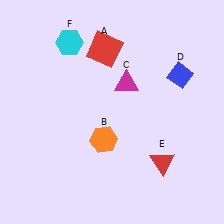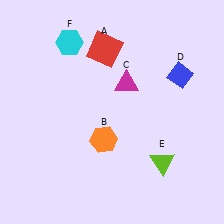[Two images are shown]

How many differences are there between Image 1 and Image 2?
There is 1 difference between the two images.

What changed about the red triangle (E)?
In Image 1, E is red. In Image 2, it changed to lime.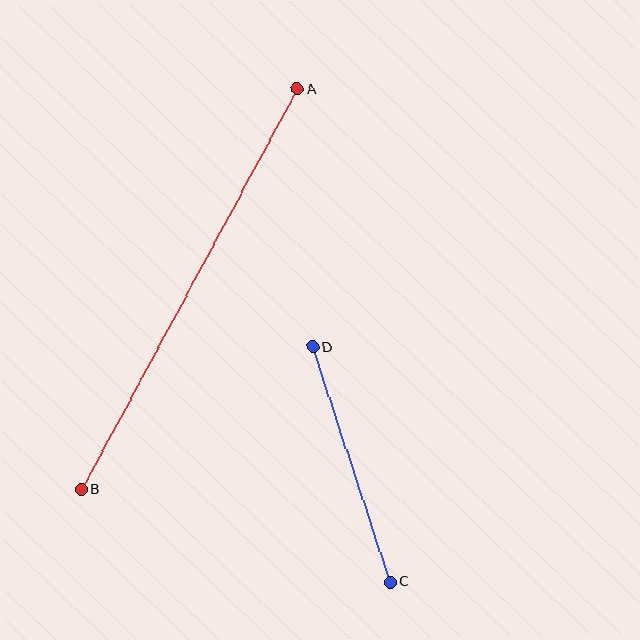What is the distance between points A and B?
The distance is approximately 455 pixels.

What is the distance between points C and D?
The distance is approximately 247 pixels.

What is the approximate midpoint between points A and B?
The midpoint is at approximately (189, 289) pixels.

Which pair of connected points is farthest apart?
Points A and B are farthest apart.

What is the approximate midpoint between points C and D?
The midpoint is at approximately (352, 464) pixels.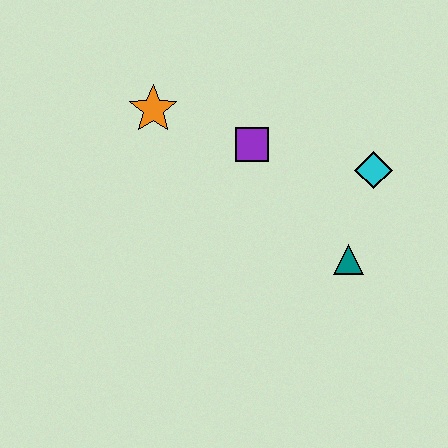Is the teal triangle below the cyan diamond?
Yes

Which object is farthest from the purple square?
The teal triangle is farthest from the purple square.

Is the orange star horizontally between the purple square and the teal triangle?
No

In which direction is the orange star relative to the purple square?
The orange star is to the left of the purple square.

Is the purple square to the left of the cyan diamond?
Yes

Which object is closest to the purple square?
The orange star is closest to the purple square.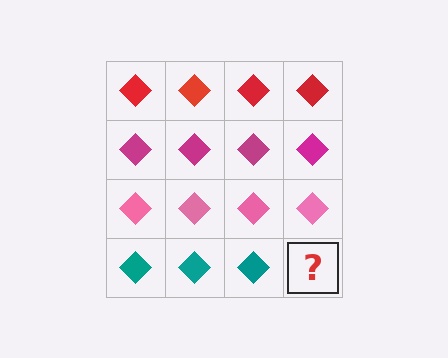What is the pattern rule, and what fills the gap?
The rule is that each row has a consistent color. The gap should be filled with a teal diamond.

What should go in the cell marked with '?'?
The missing cell should contain a teal diamond.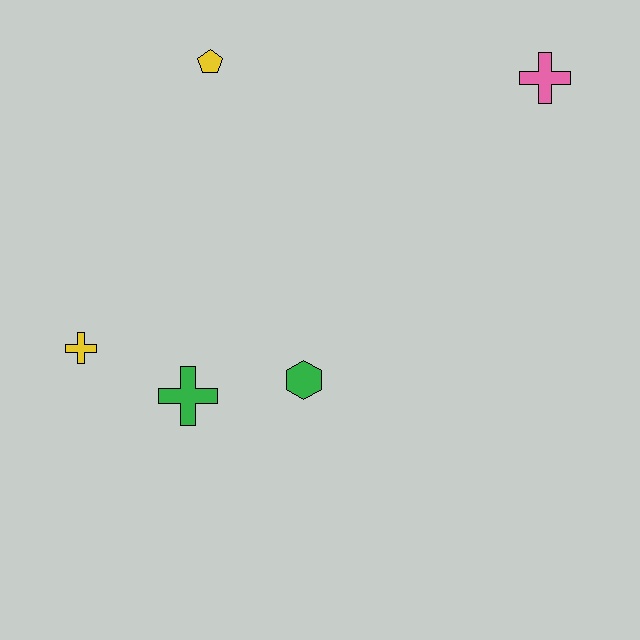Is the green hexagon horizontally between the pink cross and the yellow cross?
Yes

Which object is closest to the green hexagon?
The green cross is closest to the green hexagon.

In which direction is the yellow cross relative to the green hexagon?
The yellow cross is to the left of the green hexagon.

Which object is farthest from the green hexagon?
The pink cross is farthest from the green hexagon.